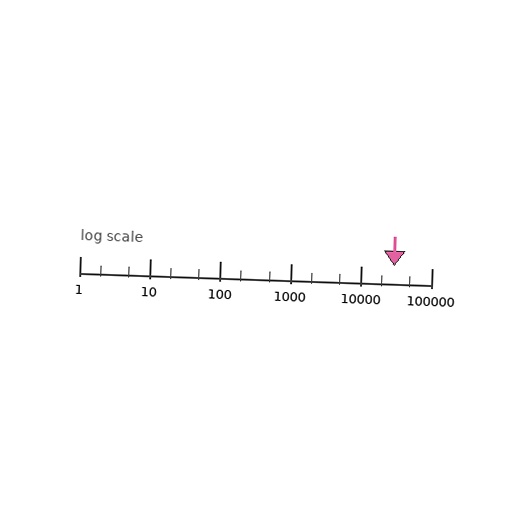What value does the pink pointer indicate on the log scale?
The pointer indicates approximately 29000.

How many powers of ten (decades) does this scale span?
The scale spans 5 decades, from 1 to 100000.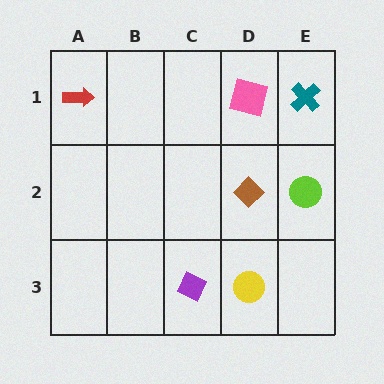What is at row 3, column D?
A yellow circle.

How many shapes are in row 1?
3 shapes.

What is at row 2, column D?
A brown diamond.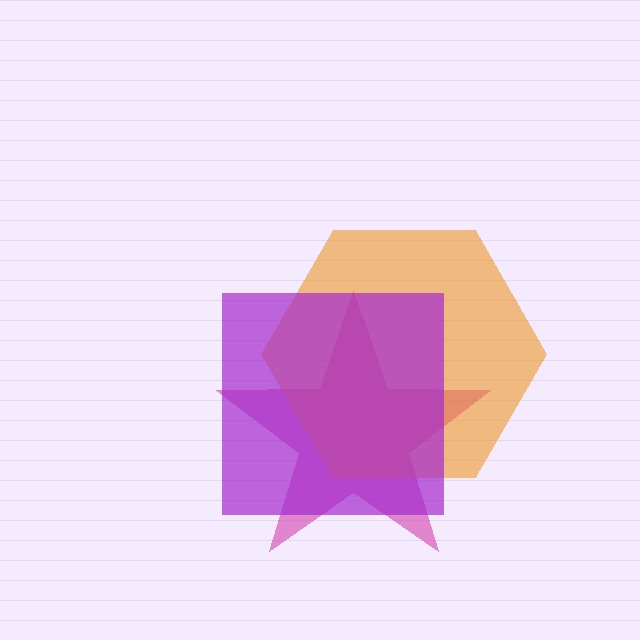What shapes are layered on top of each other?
The layered shapes are: a magenta star, an orange hexagon, a purple square.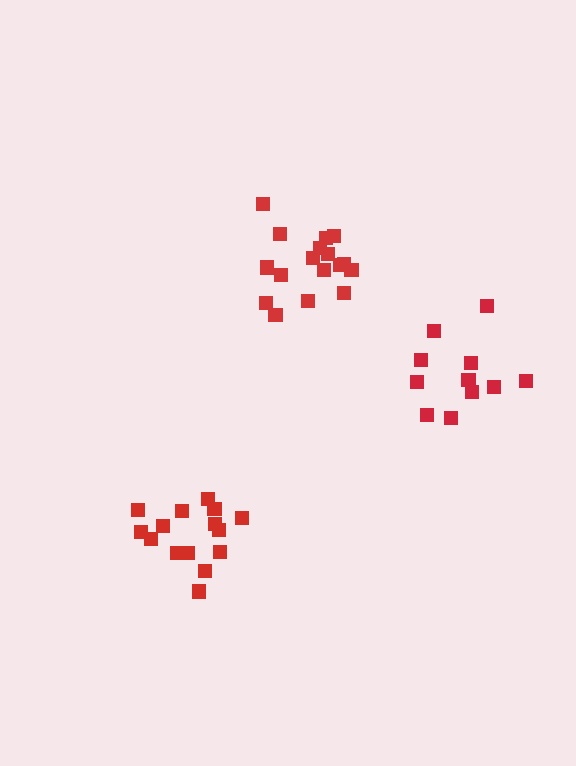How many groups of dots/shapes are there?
There are 3 groups.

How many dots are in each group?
Group 1: 17 dots, Group 2: 12 dots, Group 3: 15 dots (44 total).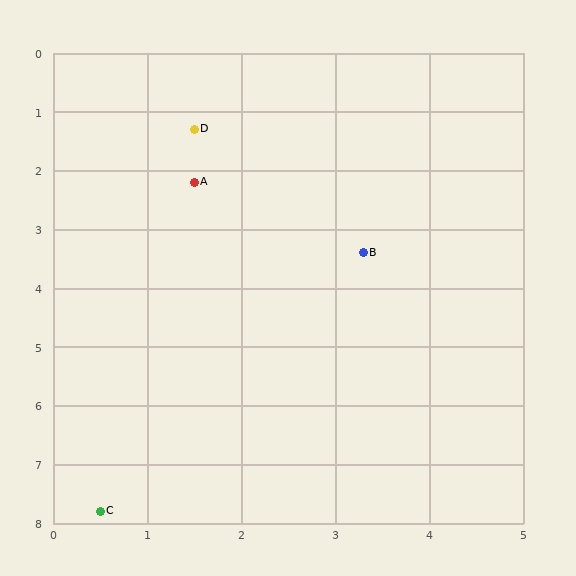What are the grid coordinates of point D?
Point D is at approximately (1.5, 1.3).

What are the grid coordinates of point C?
Point C is at approximately (0.5, 7.8).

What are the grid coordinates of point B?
Point B is at approximately (3.3, 3.4).